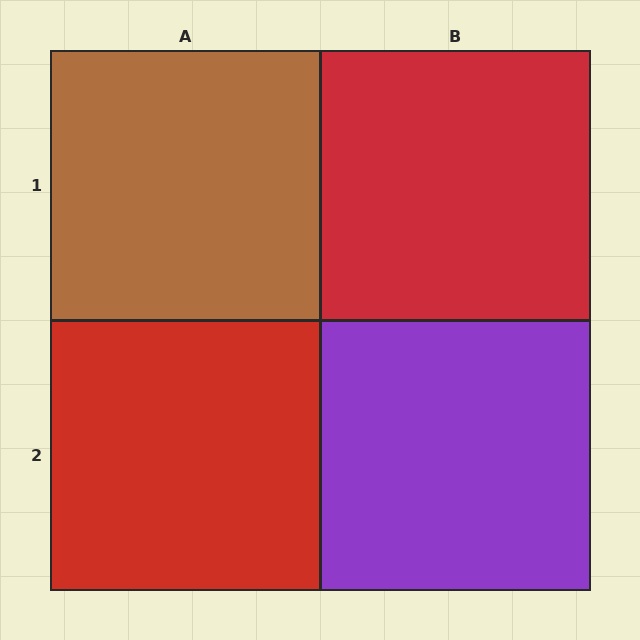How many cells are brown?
1 cell is brown.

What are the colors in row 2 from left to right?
Red, purple.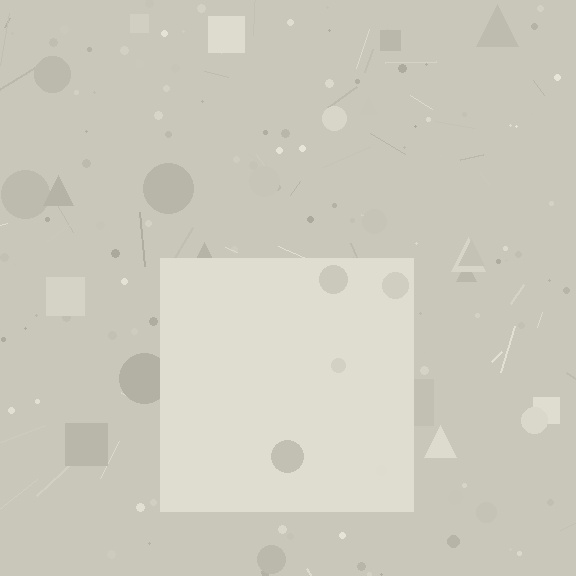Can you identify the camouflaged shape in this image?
The camouflaged shape is a square.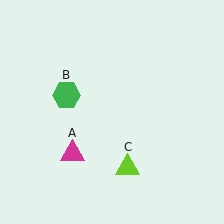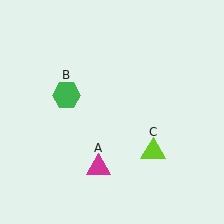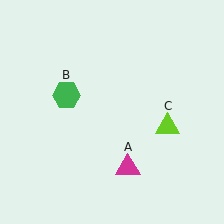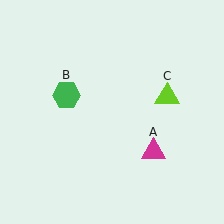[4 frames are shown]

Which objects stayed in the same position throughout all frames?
Green hexagon (object B) remained stationary.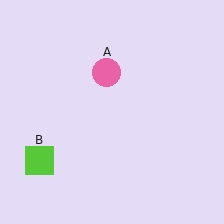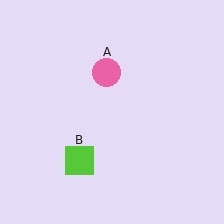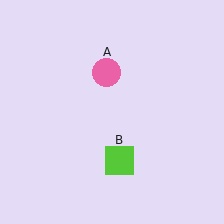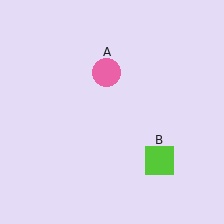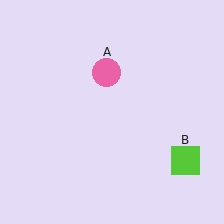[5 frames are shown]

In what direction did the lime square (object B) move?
The lime square (object B) moved right.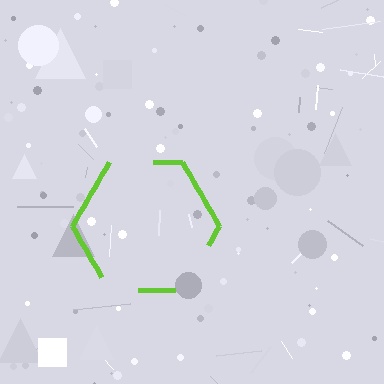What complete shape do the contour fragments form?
The contour fragments form a hexagon.